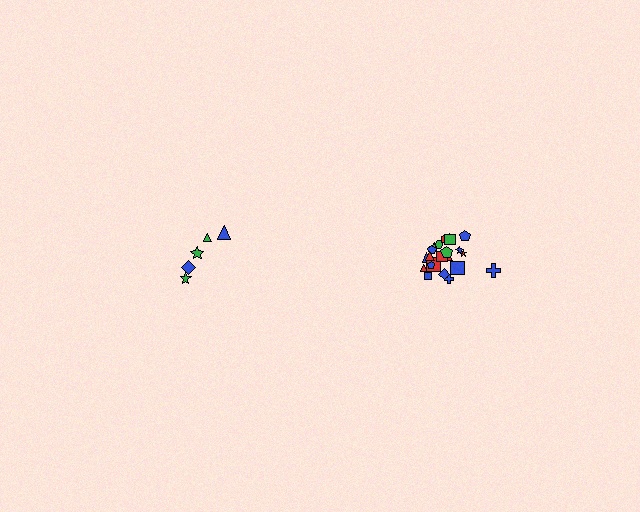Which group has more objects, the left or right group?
The right group.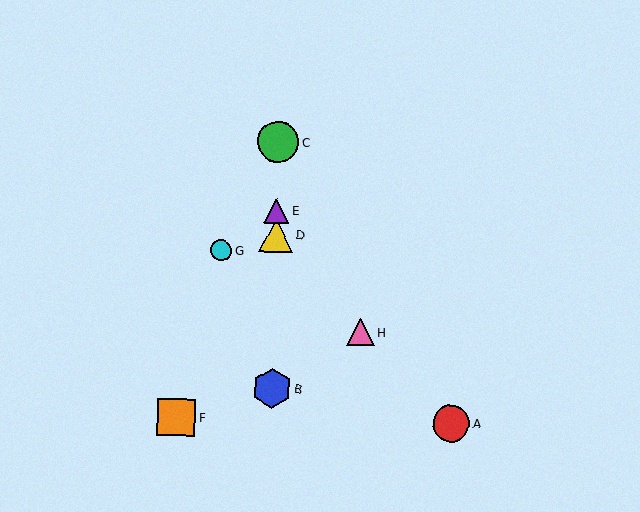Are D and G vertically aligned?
No, D is at x≈276 and G is at x≈221.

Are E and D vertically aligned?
Yes, both are at x≈276.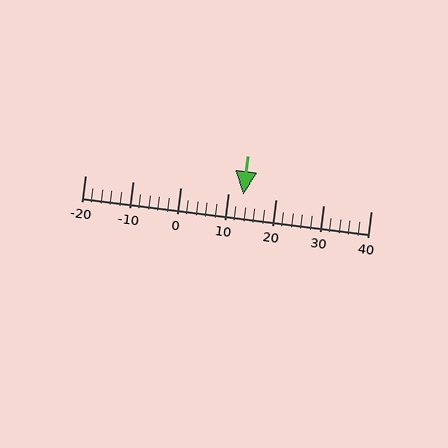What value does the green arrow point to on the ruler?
The green arrow points to approximately 13.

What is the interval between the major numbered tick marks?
The major tick marks are spaced 10 units apart.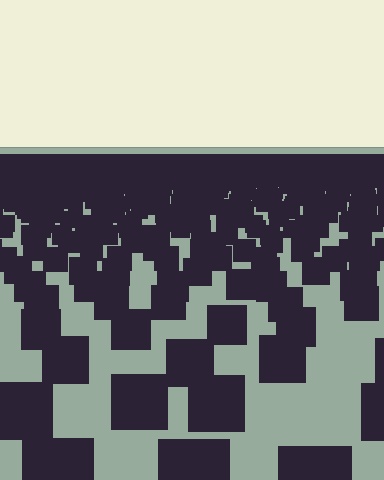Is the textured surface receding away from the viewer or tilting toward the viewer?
The surface is receding away from the viewer. Texture elements get smaller and denser toward the top.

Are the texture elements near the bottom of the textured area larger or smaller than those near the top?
Larger. Near the bottom, elements are closer to the viewer and appear at a bigger on-screen size.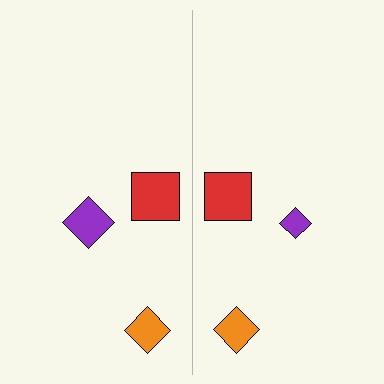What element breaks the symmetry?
The purple diamond on the right side has a different size than its mirror counterpart.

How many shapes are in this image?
There are 6 shapes in this image.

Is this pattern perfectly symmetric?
No, the pattern is not perfectly symmetric. The purple diamond on the right side has a different size than its mirror counterpart.